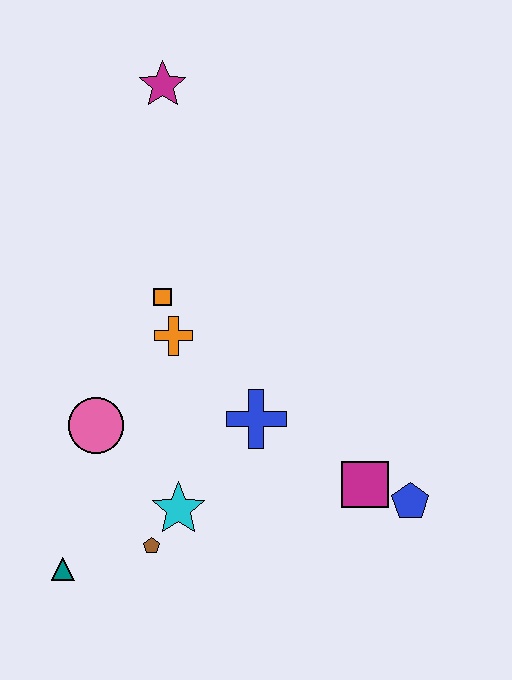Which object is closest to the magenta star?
The orange square is closest to the magenta star.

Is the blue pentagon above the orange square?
No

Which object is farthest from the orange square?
The blue pentagon is farthest from the orange square.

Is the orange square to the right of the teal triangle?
Yes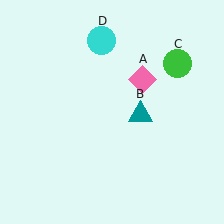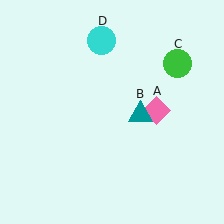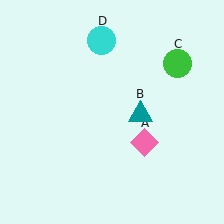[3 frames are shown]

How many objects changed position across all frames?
1 object changed position: pink diamond (object A).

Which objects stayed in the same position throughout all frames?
Teal triangle (object B) and green circle (object C) and cyan circle (object D) remained stationary.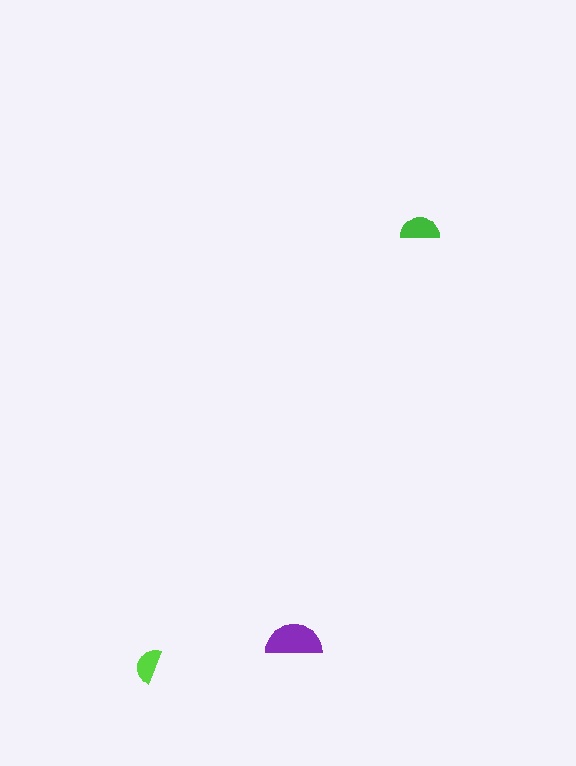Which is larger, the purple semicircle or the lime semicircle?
The purple one.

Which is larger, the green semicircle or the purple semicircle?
The purple one.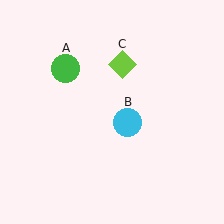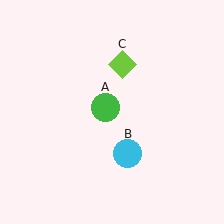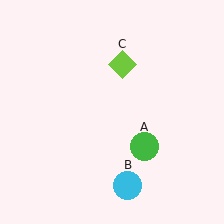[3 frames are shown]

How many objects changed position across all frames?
2 objects changed position: green circle (object A), cyan circle (object B).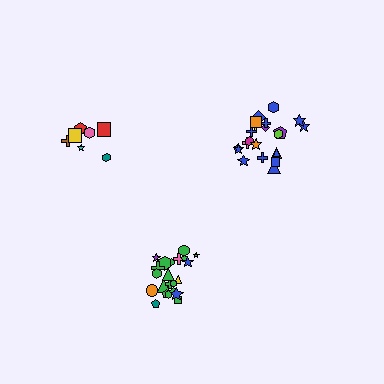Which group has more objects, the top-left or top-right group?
The top-right group.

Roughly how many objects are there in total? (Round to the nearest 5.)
Roughly 50 objects in total.